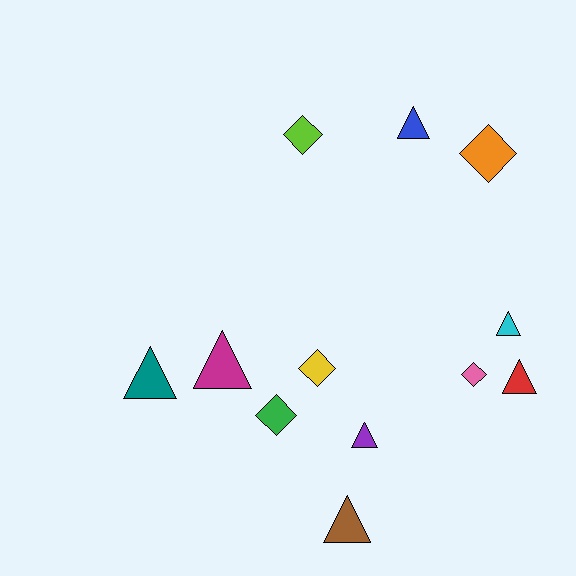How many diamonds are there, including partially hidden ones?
There are 5 diamonds.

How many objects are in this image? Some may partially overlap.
There are 12 objects.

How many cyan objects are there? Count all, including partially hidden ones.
There is 1 cyan object.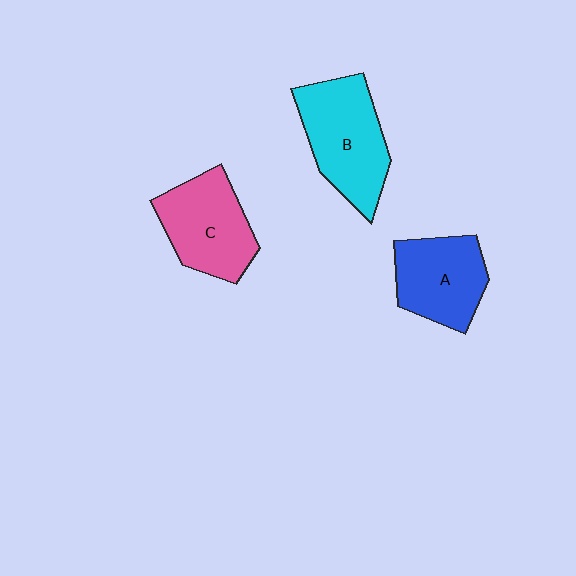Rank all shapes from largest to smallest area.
From largest to smallest: B (cyan), C (pink), A (blue).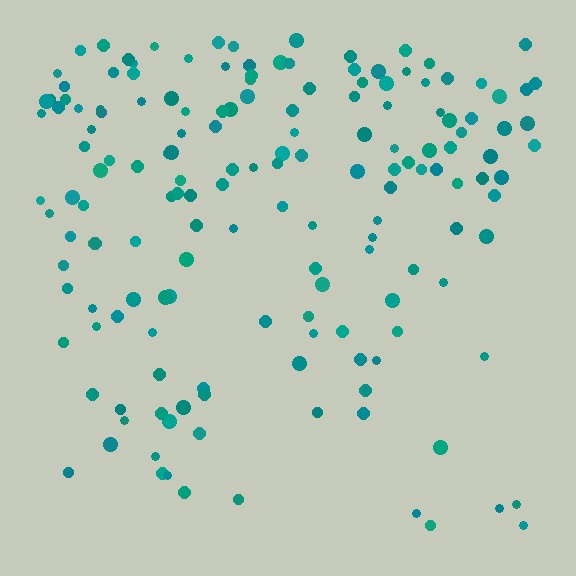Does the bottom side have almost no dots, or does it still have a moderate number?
Still a moderate number, just noticeably fewer than the top.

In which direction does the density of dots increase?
From bottom to top, with the top side densest.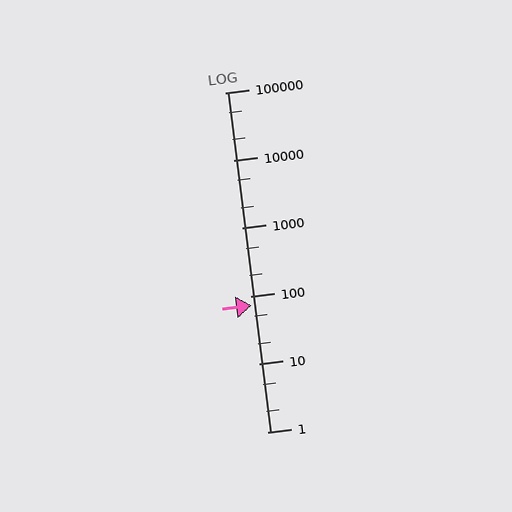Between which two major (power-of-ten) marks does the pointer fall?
The pointer is between 10 and 100.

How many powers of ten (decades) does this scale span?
The scale spans 5 decades, from 1 to 100000.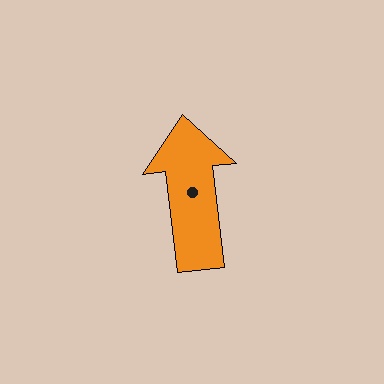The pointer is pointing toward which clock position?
Roughly 12 o'clock.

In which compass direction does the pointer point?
North.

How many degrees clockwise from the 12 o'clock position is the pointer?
Approximately 353 degrees.